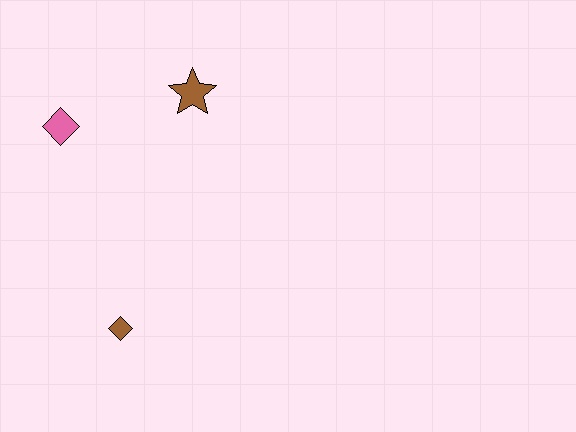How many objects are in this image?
There are 3 objects.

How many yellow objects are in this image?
There are no yellow objects.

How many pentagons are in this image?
There are no pentagons.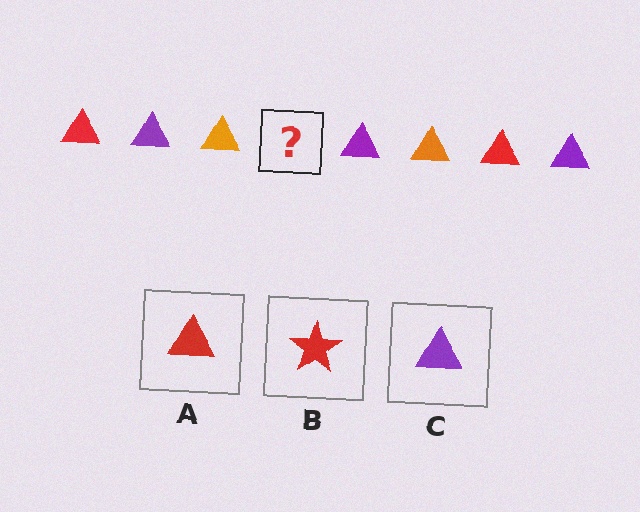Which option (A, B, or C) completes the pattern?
A.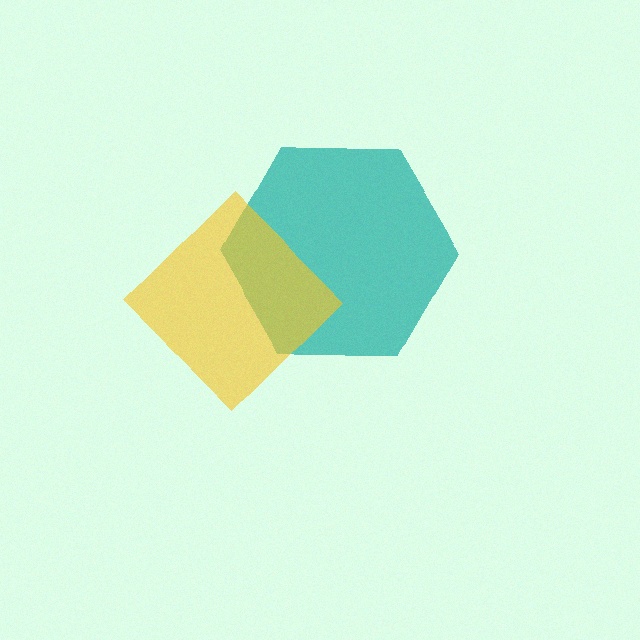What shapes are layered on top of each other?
The layered shapes are: a teal hexagon, a yellow diamond.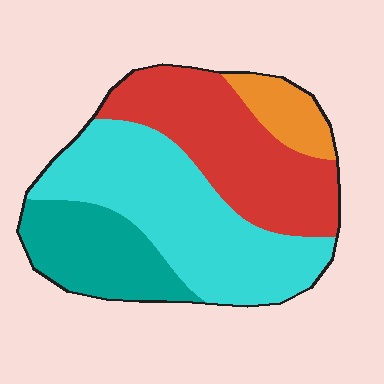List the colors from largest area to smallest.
From largest to smallest: cyan, red, teal, orange.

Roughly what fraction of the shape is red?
Red covers around 30% of the shape.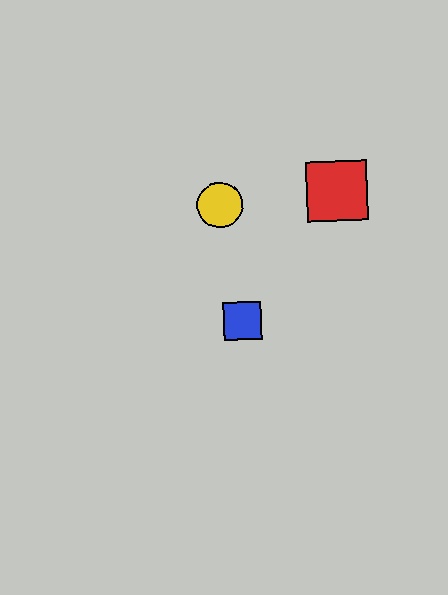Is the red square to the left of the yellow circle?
No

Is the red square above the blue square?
Yes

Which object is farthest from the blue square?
The red square is farthest from the blue square.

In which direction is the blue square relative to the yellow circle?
The blue square is below the yellow circle.